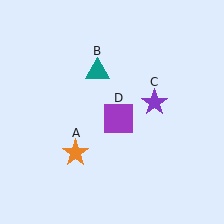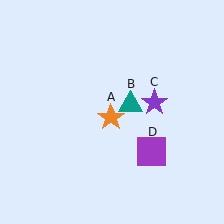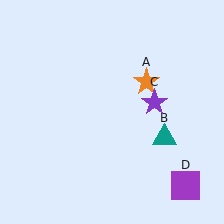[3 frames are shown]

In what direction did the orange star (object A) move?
The orange star (object A) moved up and to the right.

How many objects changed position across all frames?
3 objects changed position: orange star (object A), teal triangle (object B), purple square (object D).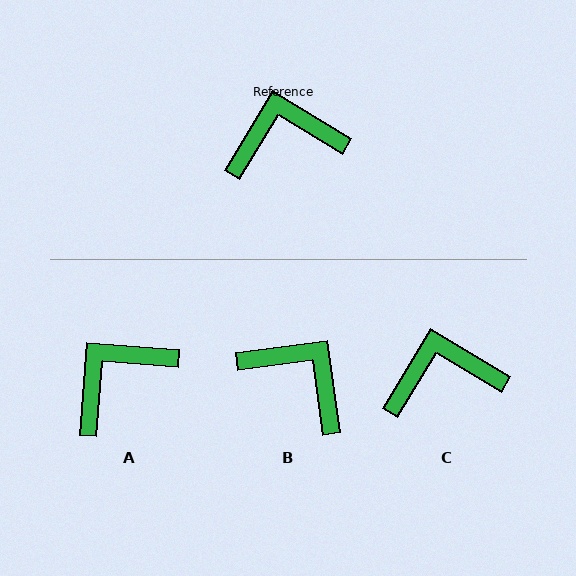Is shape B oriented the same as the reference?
No, it is off by about 51 degrees.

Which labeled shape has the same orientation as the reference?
C.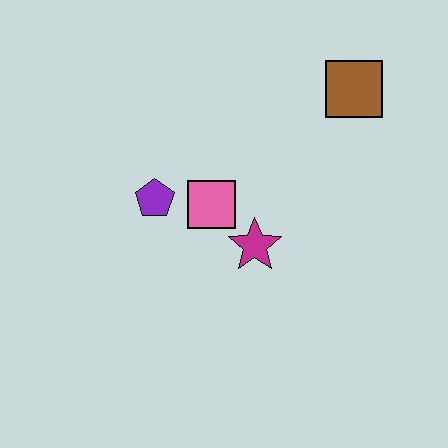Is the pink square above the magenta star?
Yes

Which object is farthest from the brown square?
The purple pentagon is farthest from the brown square.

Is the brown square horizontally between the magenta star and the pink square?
No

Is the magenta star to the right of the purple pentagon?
Yes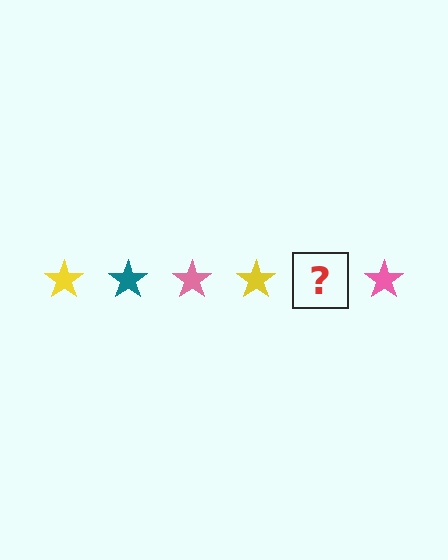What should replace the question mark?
The question mark should be replaced with a teal star.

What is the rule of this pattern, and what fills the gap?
The rule is that the pattern cycles through yellow, teal, pink stars. The gap should be filled with a teal star.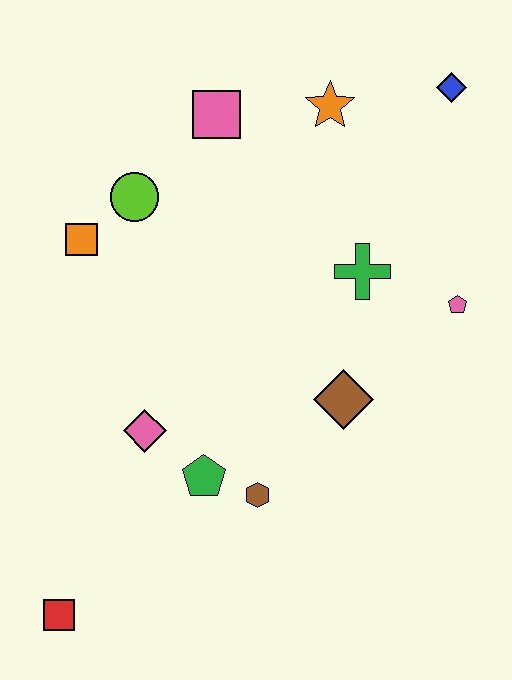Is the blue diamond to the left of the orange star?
No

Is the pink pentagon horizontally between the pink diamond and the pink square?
No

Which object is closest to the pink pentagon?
The green cross is closest to the pink pentagon.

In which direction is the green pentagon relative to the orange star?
The green pentagon is below the orange star.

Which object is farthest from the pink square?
The red square is farthest from the pink square.